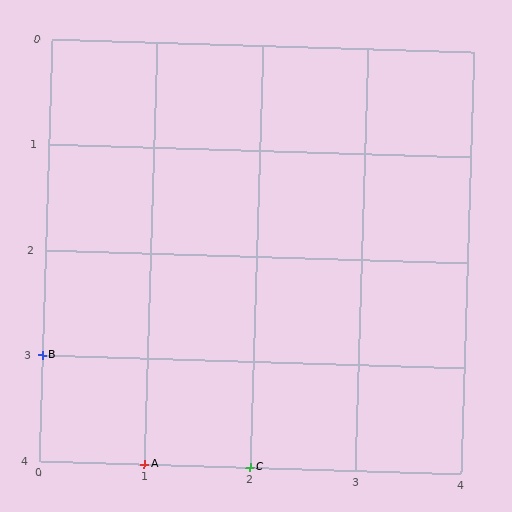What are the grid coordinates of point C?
Point C is at grid coordinates (2, 4).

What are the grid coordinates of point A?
Point A is at grid coordinates (1, 4).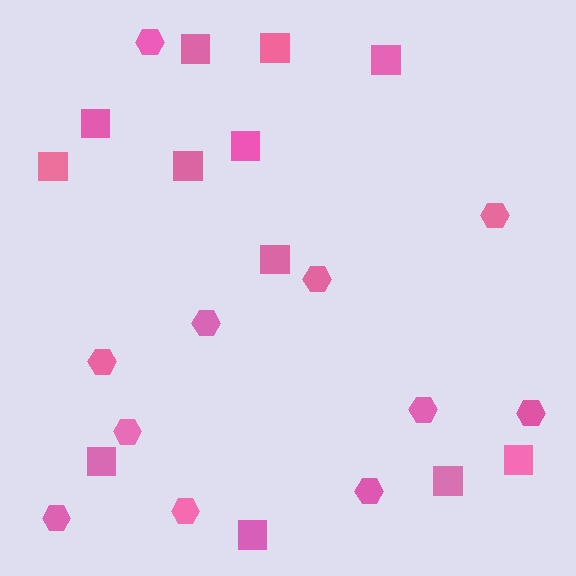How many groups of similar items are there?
There are 2 groups: one group of squares (12) and one group of hexagons (11).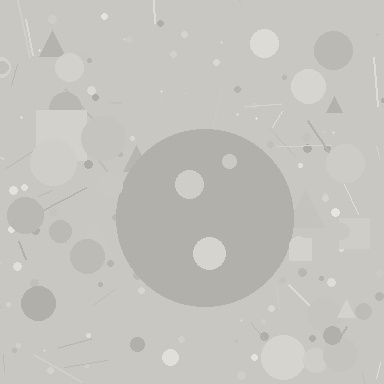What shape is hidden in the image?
A circle is hidden in the image.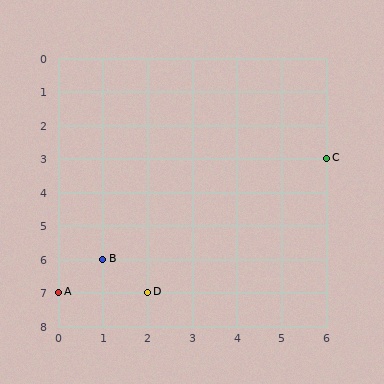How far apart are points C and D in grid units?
Points C and D are 4 columns and 4 rows apart (about 5.7 grid units diagonally).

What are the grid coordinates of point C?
Point C is at grid coordinates (6, 3).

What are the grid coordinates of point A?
Point A is at grid coordinates (0, 7).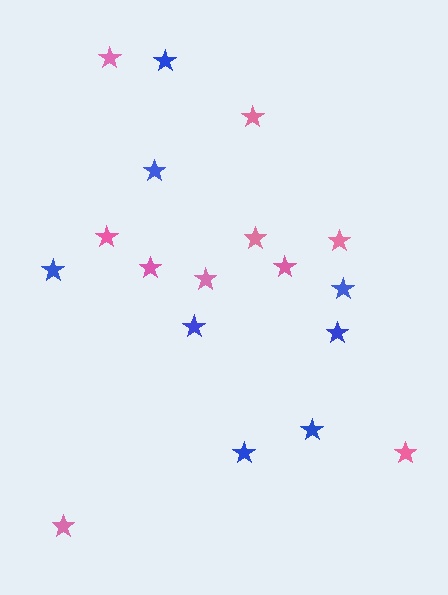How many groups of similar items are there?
There are 2 groups: one group of blue stars (8) and one group of pink stars (10).